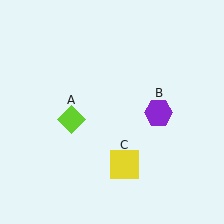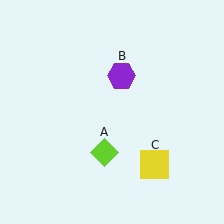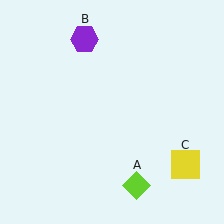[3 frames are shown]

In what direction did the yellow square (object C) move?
The yellow square (object C) moved right.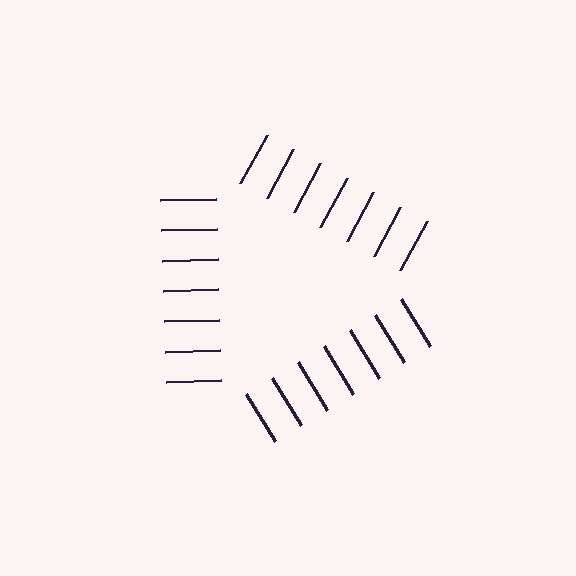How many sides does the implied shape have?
3 sides — the line-ends trace a triangle.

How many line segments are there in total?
21 — 7 along each of the 3 edges.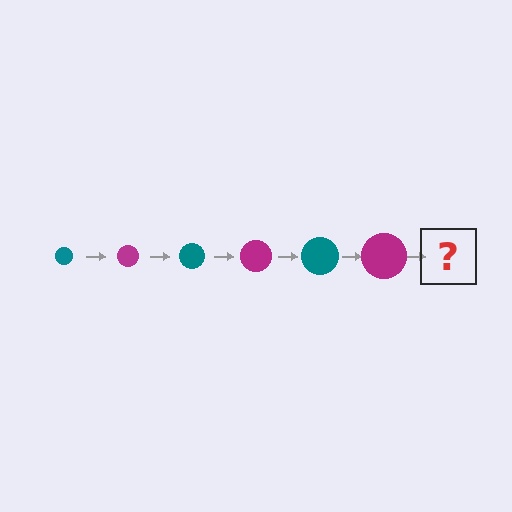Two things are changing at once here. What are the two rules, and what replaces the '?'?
The two rules are that the circle grows larger each step and the color cycles through teal and magenta. The '?' should be a teal circle, larger than the previous one.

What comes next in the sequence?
The next element should be a teal circle, larger than the previous one.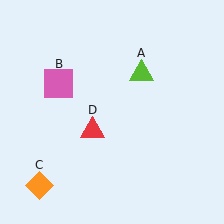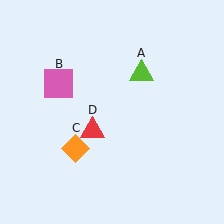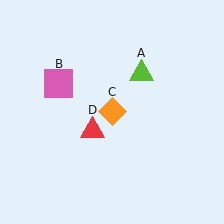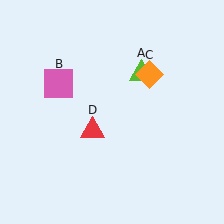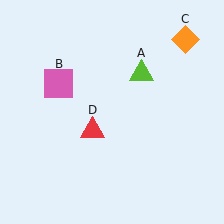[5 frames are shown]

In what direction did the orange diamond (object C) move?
The orange diamond (object C) moved up and to the right.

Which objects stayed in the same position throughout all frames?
Lime triangle (object A) and pink square (object B) and red triangle (object D) remained stationary.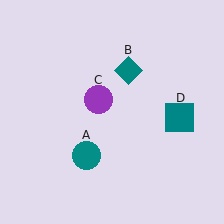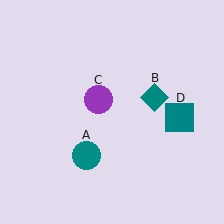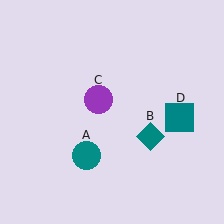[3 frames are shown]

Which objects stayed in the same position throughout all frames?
Teal circle (object A) and purple circle (object C) and teal square (object D) remained stationary.